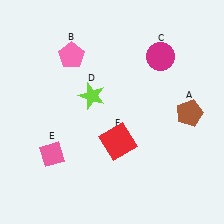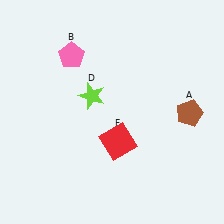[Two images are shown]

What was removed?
The pink diamond (E), the magenta circle (C) were removed in Image 2.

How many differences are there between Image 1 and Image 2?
There are 2 differences between the two images.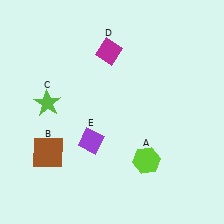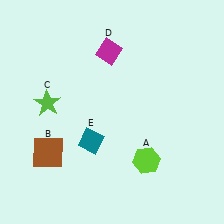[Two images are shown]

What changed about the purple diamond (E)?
In Image 1, E is purple. In Image 2, it changed to teal.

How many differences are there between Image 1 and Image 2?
There is 1 difference between the two images.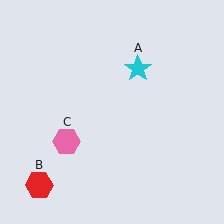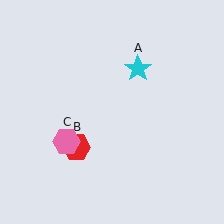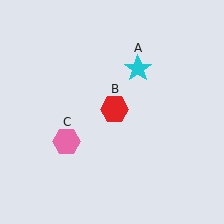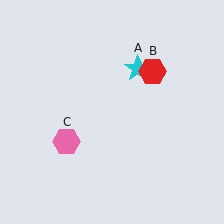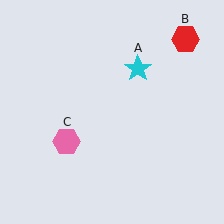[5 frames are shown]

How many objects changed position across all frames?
1 object changed position: red hexagon (object B).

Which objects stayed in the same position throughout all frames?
Cyan star (object A) and pink hexagon (object C) remained stationary.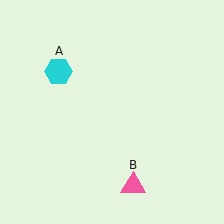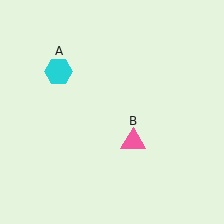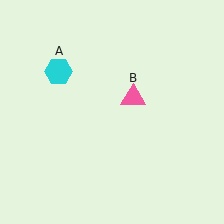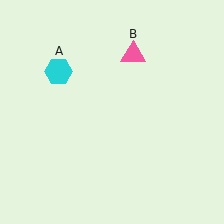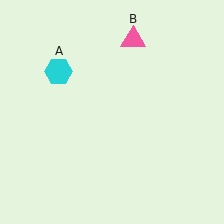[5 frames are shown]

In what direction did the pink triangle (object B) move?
The pink triangle (object B) moved up.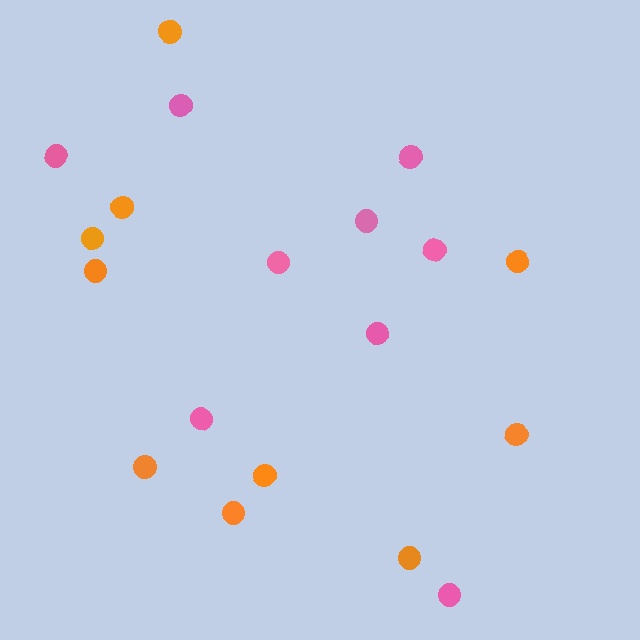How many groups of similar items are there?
There are 2 groups: one group of pink circles (9) and one group of orange circles (10).